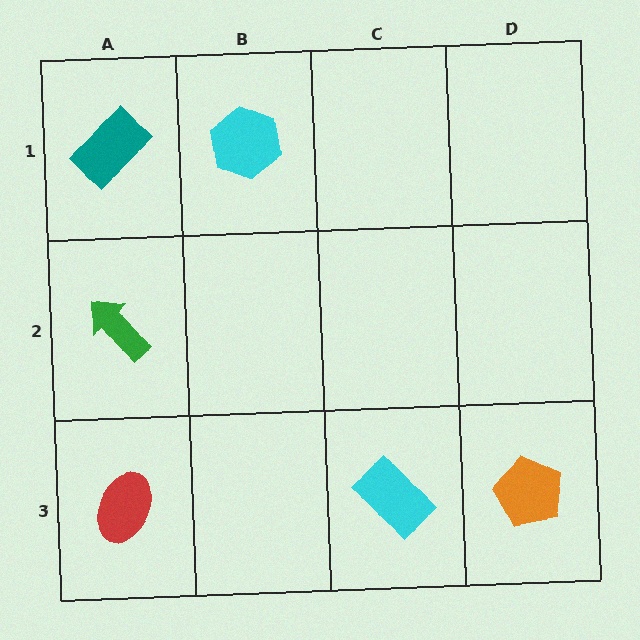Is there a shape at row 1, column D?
No, that cell is empty.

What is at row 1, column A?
A teal rectangle.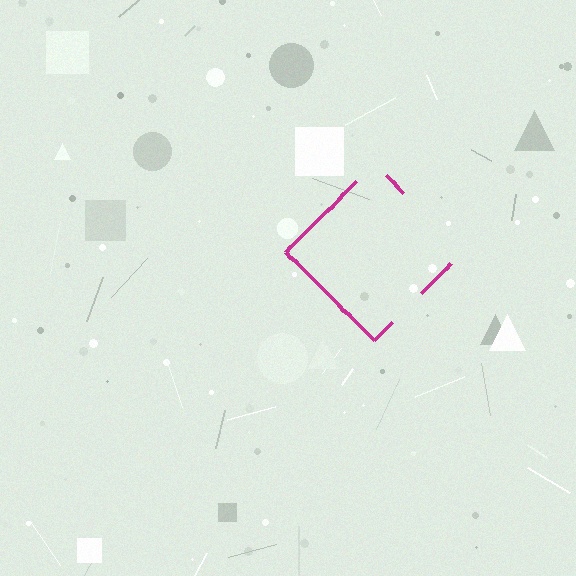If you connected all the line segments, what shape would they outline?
They would outline a diamond.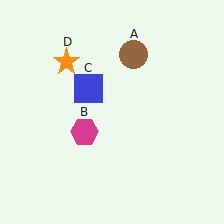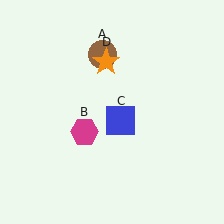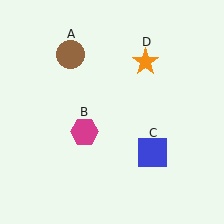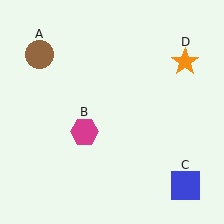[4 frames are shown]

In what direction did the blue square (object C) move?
The blue square (object C) moved down and to the right.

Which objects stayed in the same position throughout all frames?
Magenta hexagon (object B) remained stationary.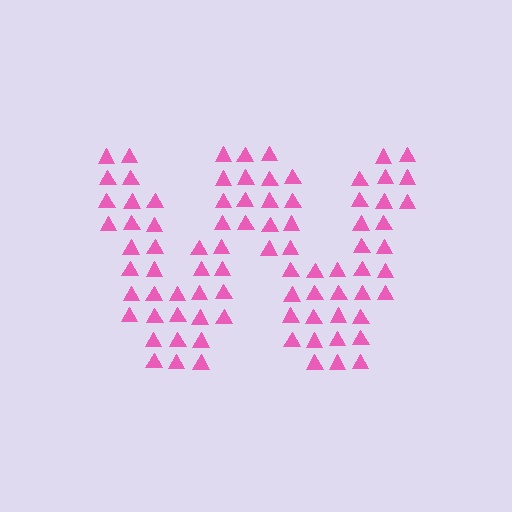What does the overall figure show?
The overall figure shows the letter W.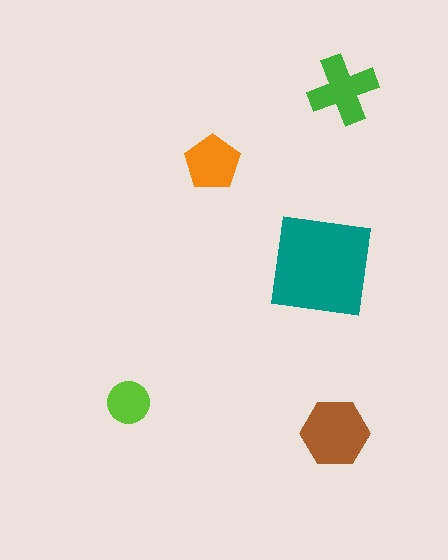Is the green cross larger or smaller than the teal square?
Smaller.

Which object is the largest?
The teal square.